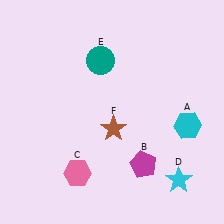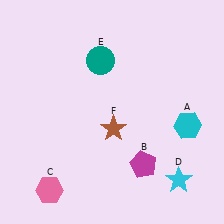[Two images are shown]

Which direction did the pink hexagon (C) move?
The pink hexagon (C) moved left.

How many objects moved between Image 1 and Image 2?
1 object moved between the two images.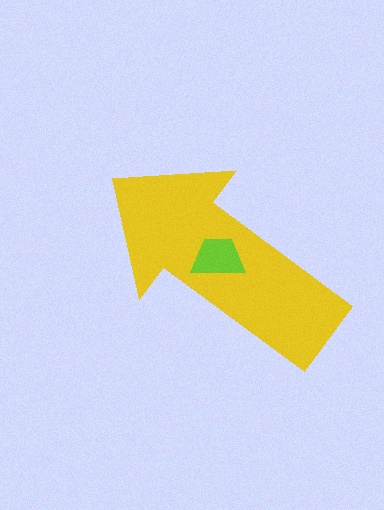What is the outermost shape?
The yellow arrow.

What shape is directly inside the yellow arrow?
The lime trapezoid.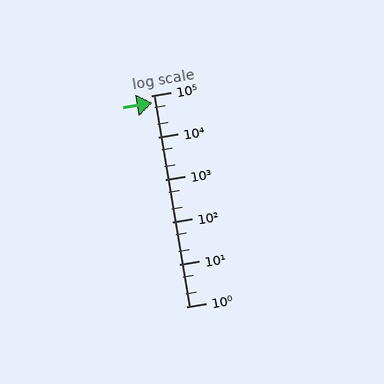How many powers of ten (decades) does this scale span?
The scale spans 5 decades, from 1 to 100000.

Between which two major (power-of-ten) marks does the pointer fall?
The pointer is between 10000 and 100000.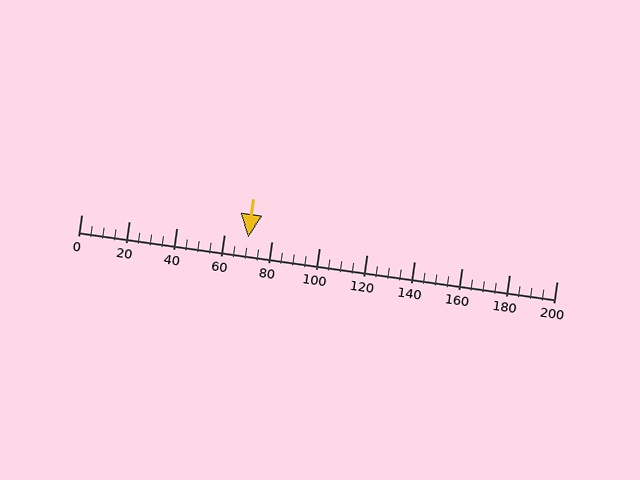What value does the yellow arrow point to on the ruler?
The yellow arrow points to approximately 70.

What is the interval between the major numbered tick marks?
The major tick marks are spaced 20 units apart.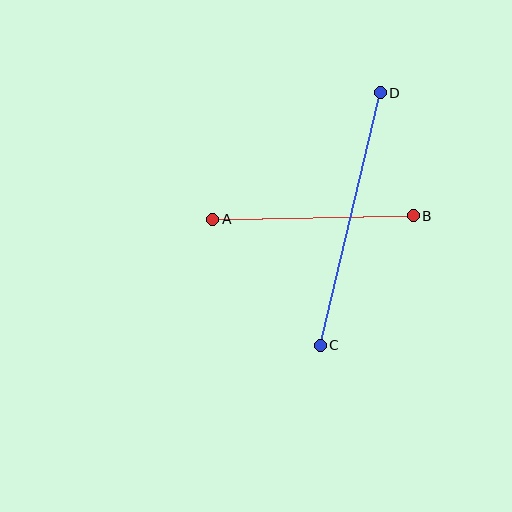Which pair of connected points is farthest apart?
Points C and D are farthest apart.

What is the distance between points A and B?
The distance is approximately 201 pixels.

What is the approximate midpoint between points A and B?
The midpoint is at approximately (313, 218) pixels.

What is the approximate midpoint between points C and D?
The midpoint is at approximately (350, 219) pixels.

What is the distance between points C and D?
The distance is approximately 259 pixels.